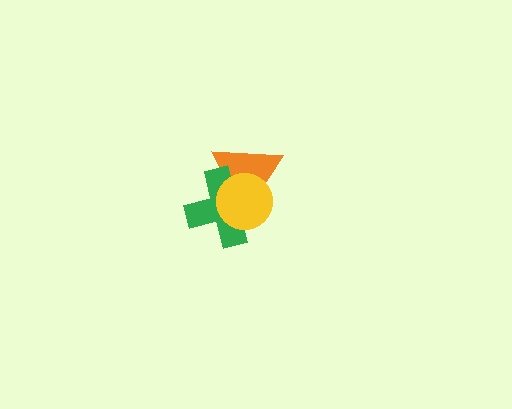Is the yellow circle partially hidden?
No, no other shape covers it.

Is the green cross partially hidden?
Yes, it is partially covered by another shape.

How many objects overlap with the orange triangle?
2 objects overlap with the orange triangle.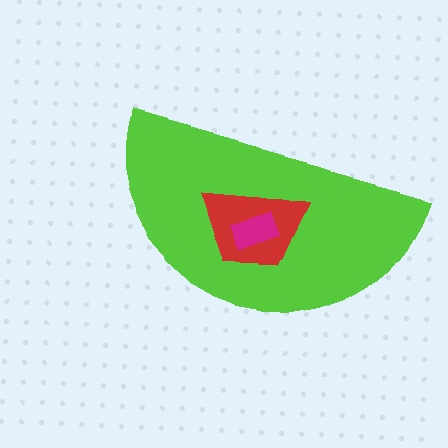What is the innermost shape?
The magenta rectangle.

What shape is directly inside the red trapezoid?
The magenta rectangle.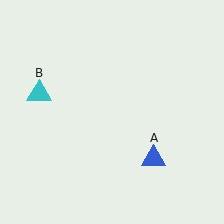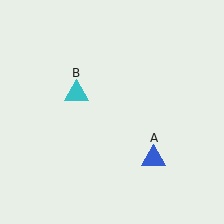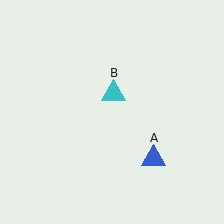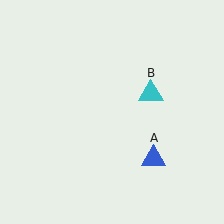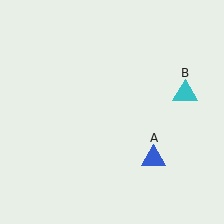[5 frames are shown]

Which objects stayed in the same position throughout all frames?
Blue triangle (object A) remained stationary.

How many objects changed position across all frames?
1 object changed position: cyan triangle (object B).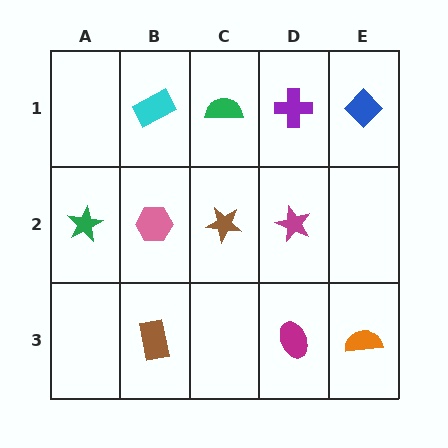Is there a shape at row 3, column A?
No, that cell is empty.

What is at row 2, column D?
A magenta star.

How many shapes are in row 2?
4 shapes.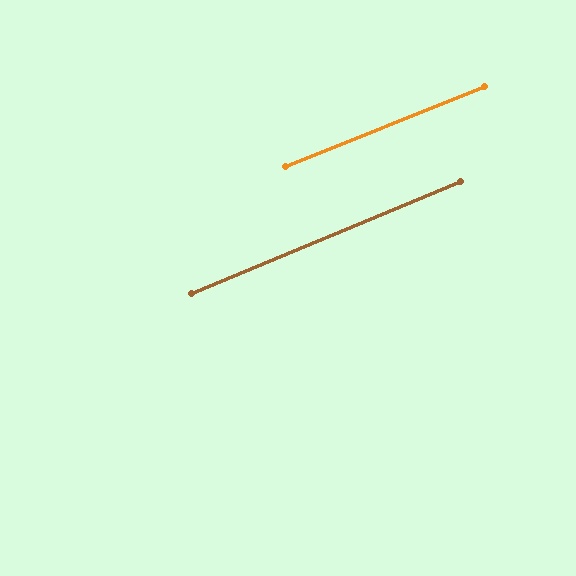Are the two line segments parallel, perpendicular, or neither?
Parallel — their directions differ by only 0.5°.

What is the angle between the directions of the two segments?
Approximately 1 degree.